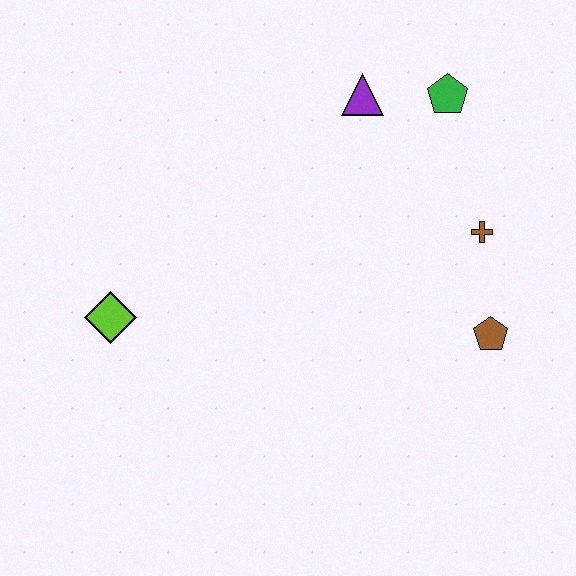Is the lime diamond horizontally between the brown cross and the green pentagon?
No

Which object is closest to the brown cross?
The brown pentagon is closest to the brown cross.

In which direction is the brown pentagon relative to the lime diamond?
The brown pentagon is to the right of the lime diamond.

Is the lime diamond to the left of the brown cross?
Yes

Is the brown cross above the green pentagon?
No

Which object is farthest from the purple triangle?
The lime diamond is farthest from the purple triangle.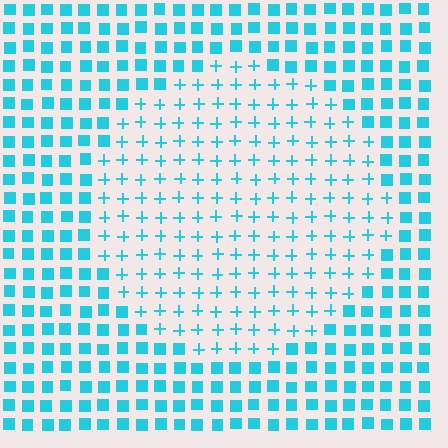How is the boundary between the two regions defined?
The boundary is defined by a change in element shape: plus signs inside vs. squares outside. All elements share the same color and spacing.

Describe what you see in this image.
The image is filled with small cyan elements arranged in a uniform grid. A circle-shaped region contains plus signs, while the surrounding area contains squares. The boundary is defined purely by the change in element shape.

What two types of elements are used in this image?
The image uses plus signs inside the circle region and squares outside it.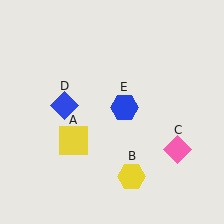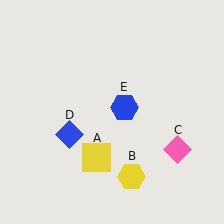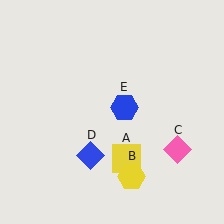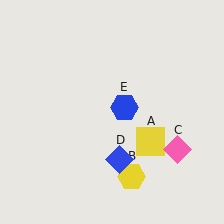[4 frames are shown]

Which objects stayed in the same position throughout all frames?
Yellow hexagon (object B) and pink diamond (object C) and blue hexagon (object E) remained stationary.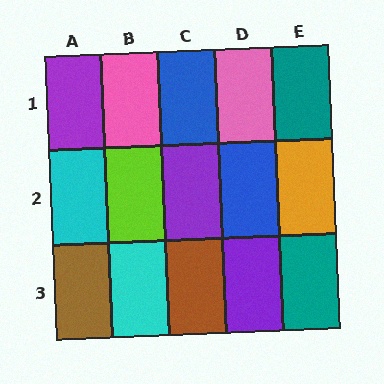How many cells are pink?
2 cells are pink.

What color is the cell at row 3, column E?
Teal.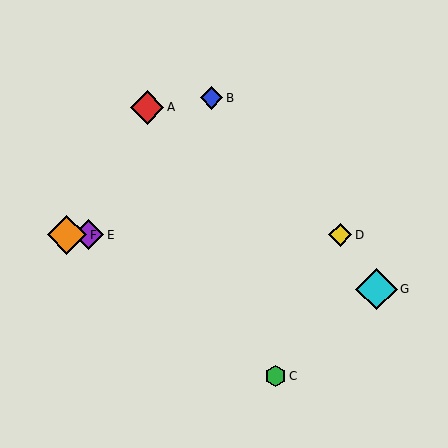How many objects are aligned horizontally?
3 objects (D, E, F) are aligned horizontally.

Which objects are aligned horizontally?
Objects D, E, F are aligned horizontally.